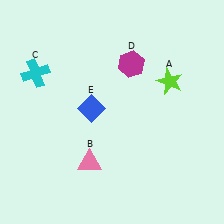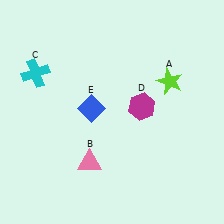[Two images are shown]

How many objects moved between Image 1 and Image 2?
1 object moved between the two images.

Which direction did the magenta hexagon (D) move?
The magenta hexagon (D) moved down.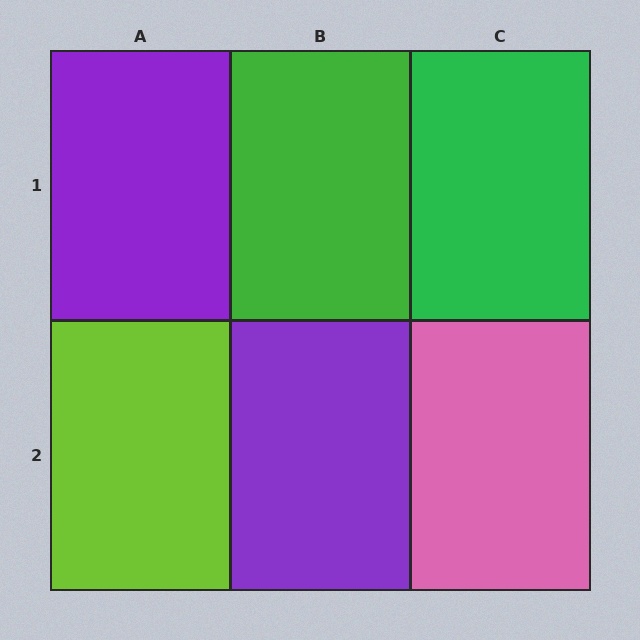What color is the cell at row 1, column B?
Green.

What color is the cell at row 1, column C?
Green.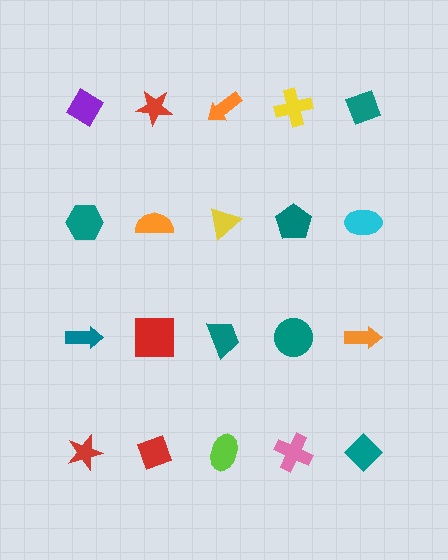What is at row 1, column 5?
A teal diamond.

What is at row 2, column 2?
An orange semicircle.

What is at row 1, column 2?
A red star.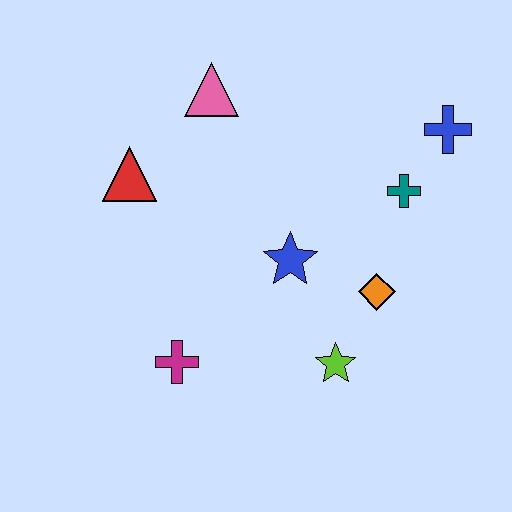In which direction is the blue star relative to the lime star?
The blue star is above the lime star.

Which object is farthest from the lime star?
The pink triangle is farthest from the lime star.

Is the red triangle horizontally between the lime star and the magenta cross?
No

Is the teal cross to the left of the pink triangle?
No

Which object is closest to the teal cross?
The blue cross is closest to the teal cross.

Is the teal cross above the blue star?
Yes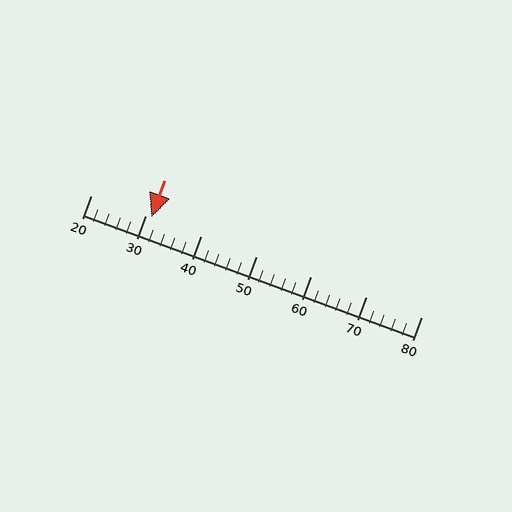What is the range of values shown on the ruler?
The ruler shows values from 20 to 80.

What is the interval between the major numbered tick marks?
The major tick marks are spaced 10 units apart.